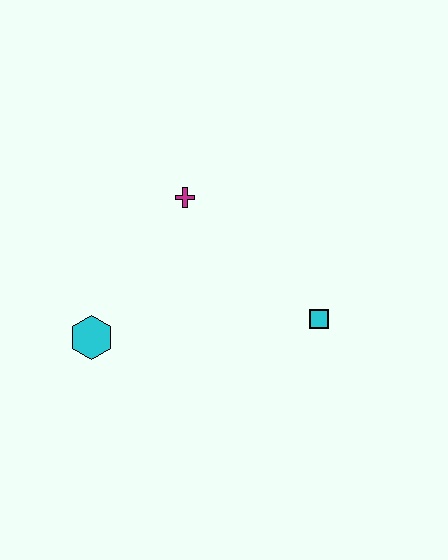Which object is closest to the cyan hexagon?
The magenta cross is closest to the cyan hexagon.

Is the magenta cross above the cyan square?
Yes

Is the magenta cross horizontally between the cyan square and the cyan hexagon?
Yes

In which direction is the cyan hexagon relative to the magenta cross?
The cyan hexagon is below the magenta cross.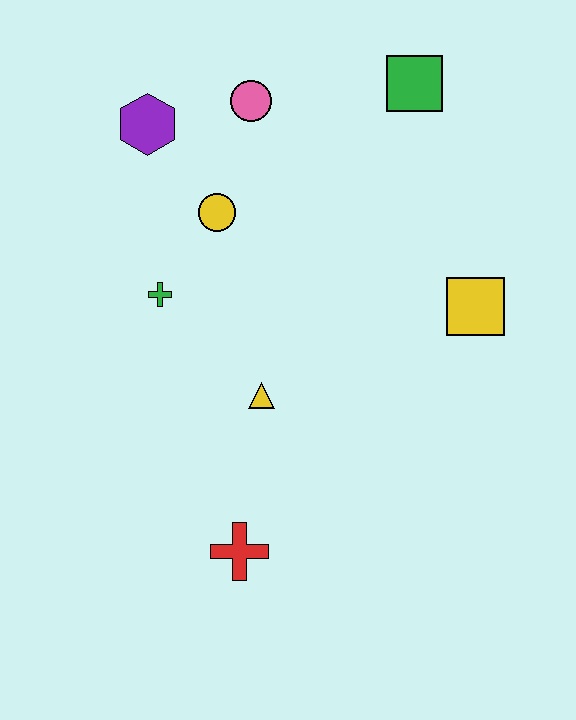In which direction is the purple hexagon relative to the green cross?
The purple hexagon is above the green cross.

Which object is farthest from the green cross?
The green square is farthest from the green cross.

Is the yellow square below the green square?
Yes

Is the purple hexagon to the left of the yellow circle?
Yes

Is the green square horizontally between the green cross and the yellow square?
Yes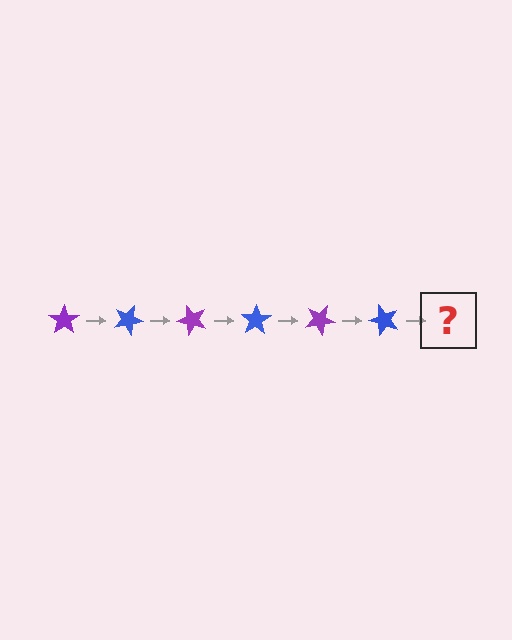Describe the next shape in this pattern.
It should be a purple star, rotated 150 degrees from the start.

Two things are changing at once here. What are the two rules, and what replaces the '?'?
The two rules are that it rotates 25 degrees each step and the color cycles through purple and blue. The '?' should be a purple star, rotated 150 degrees from the start.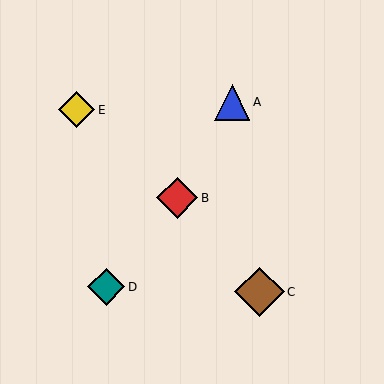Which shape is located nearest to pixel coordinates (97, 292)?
The teal diamond (labeled D) at (106, 287) is nearest to that location.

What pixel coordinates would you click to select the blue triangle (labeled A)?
Click at (232, 102) to select the blue triangle A.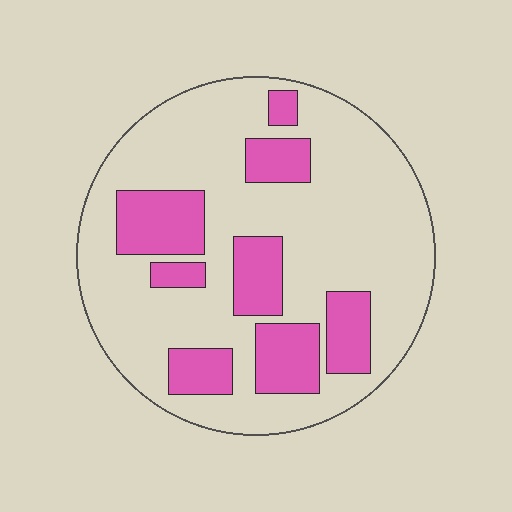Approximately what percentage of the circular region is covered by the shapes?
Approximately 25%.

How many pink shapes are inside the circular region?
8.